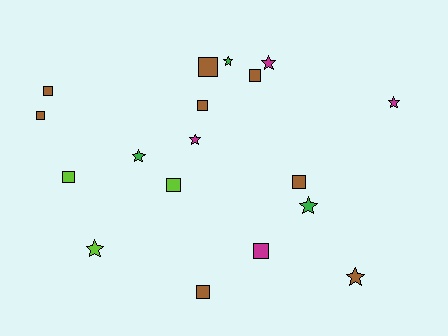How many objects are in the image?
There are 18 objects.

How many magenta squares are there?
There is 1 magenta square.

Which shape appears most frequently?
Square, with 10 objects.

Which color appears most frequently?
Brown, with 8 objects.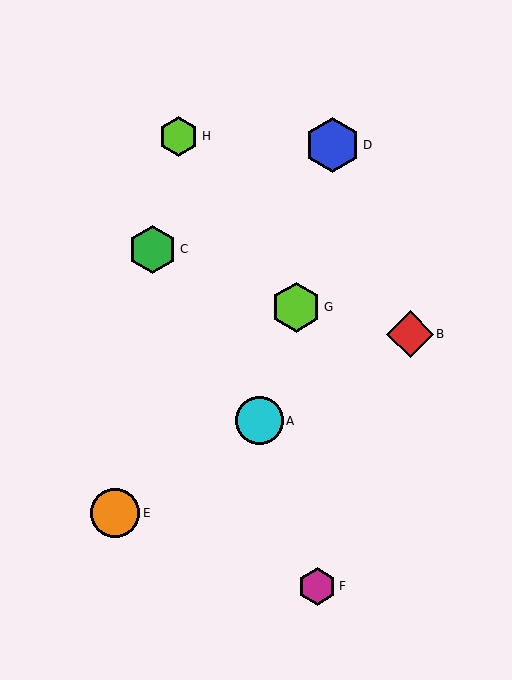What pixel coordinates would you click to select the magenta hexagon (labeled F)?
Click at (317, 586) to select the magenta hexagon F.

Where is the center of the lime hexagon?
The center of the lime hexagon is at (296, 307).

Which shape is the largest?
The blue hexagon (labeled D) is the largest.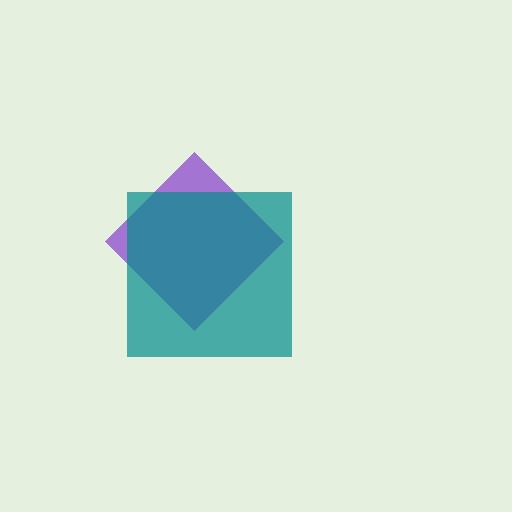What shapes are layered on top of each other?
The layered shapes are: a purple diamond, a teal square.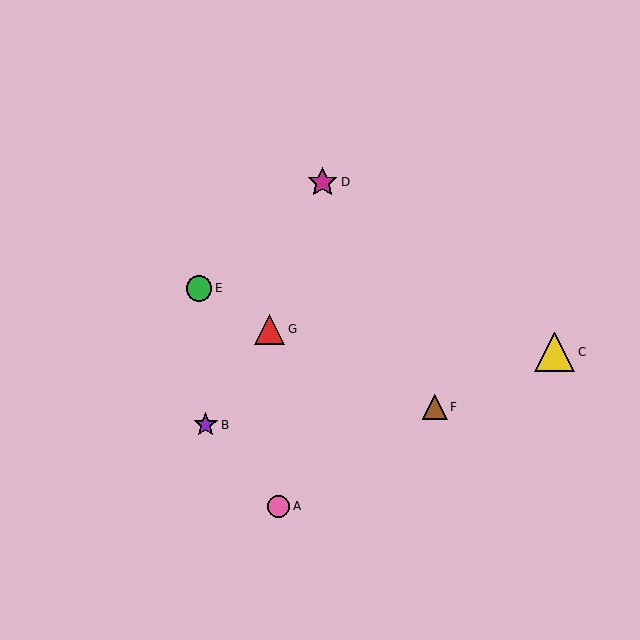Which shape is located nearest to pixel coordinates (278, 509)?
The pink circle (labeled A) at (279, 506) is nearest to that location.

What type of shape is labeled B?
Shape B is a purple star.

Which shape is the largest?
The yellow triangle (labeled C) is the largest.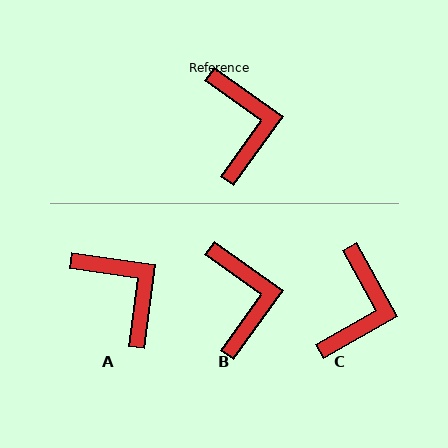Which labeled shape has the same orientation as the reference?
B.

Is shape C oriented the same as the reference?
No, it is off by about 25 degrees.